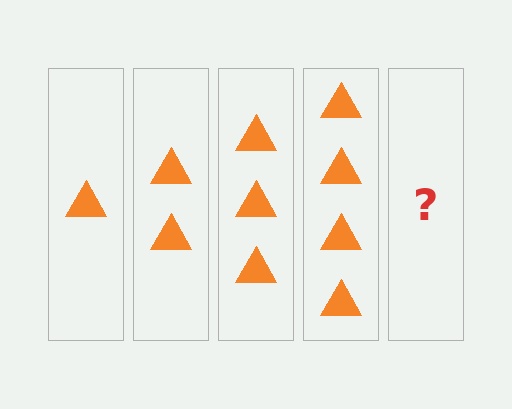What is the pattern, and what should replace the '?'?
The pattern is that each step adds one more triangle. The '?' should be 5 triangles.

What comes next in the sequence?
The next element should be 5 triangles.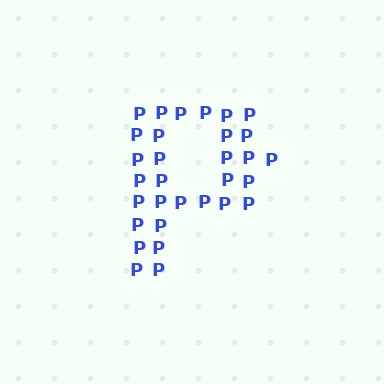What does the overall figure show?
The overall figure shows the letter P.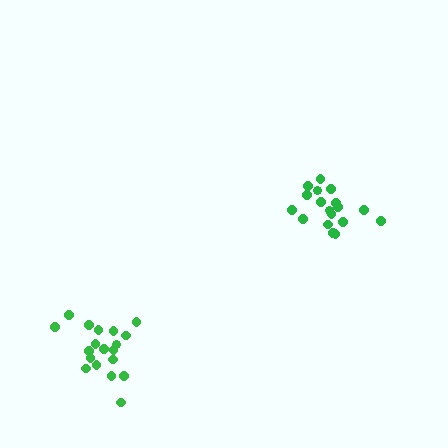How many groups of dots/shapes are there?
There are 2 groups.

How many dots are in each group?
Group 1: 19 dots, Group 2: 18 dots (37 total).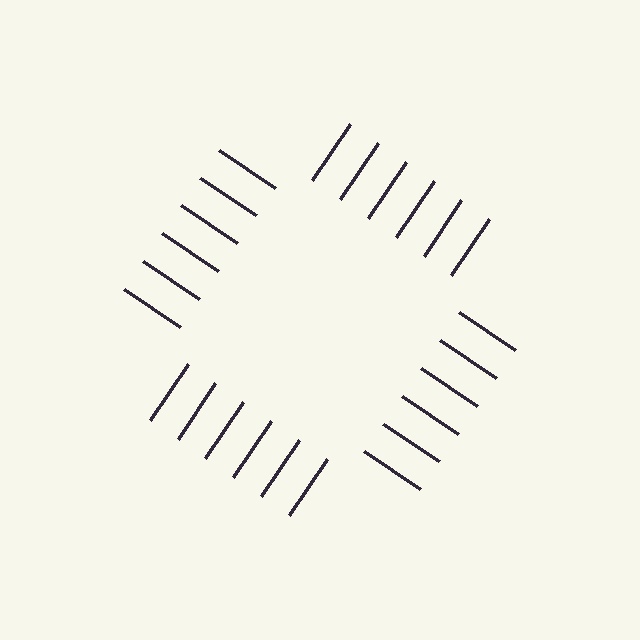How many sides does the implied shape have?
4 sides — the line-ends trace a square.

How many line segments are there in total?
24 — 6 along each of the 4 edges.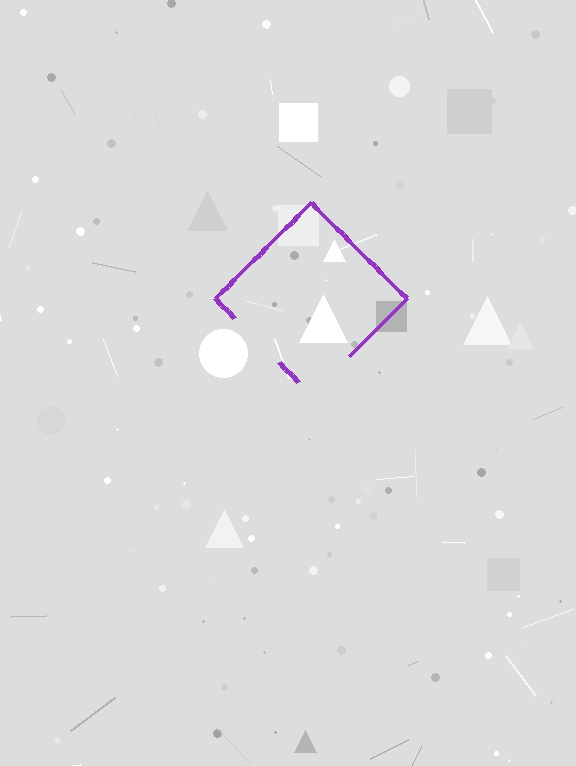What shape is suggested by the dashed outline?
The dashed outline suggests a diamond.